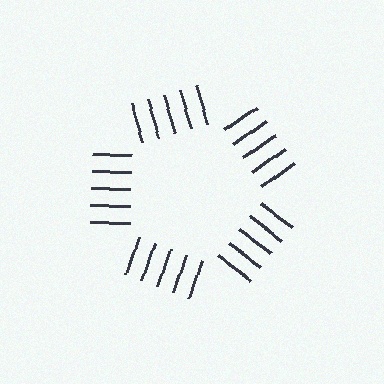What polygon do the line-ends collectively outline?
An illusory pentagon — the line segments terminate on its edges but no continuous stroke is drawn.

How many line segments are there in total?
25 — 5 along each of the 5 edges.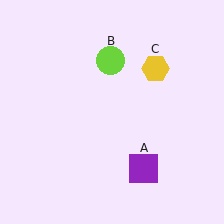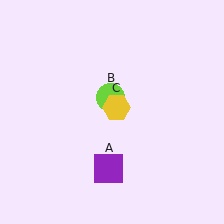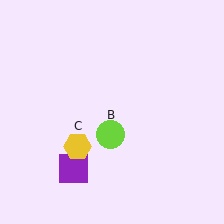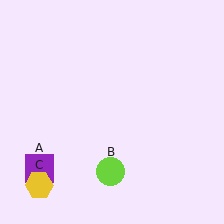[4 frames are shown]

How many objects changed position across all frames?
3 objects changed position: purple square (object A), lime circle (object B), yellow hexagon (object C).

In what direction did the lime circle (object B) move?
The lime circle (object B) moved down.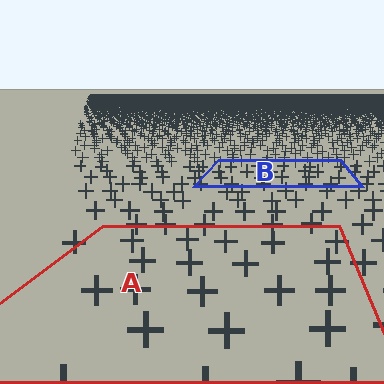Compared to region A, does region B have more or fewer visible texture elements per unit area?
Region B has more texture elements per unit area — they are packed more densely because it is farther away.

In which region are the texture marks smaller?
The texture marks are smaller in region B, because it is farther away.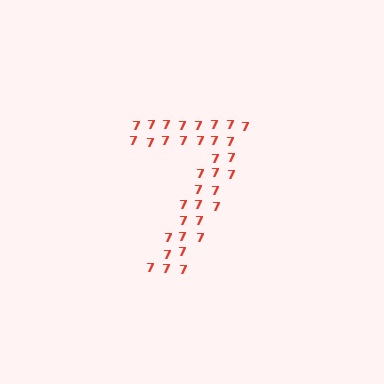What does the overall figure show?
The overall figure shows the digit 7.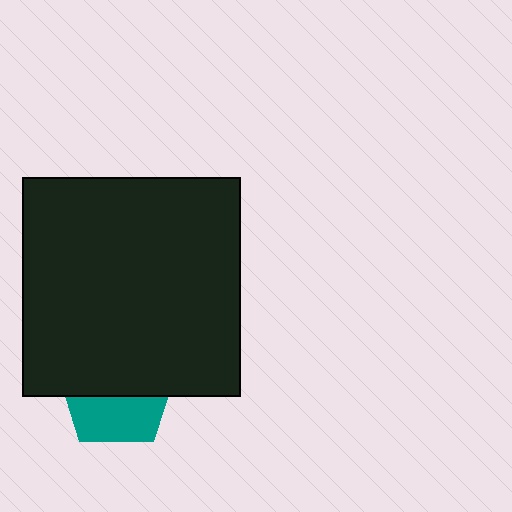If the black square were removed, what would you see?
You would see the complete teal pentagon.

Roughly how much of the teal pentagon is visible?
A small part of it is visible (roughly 41%).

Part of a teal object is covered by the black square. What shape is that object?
It is a pentagon.